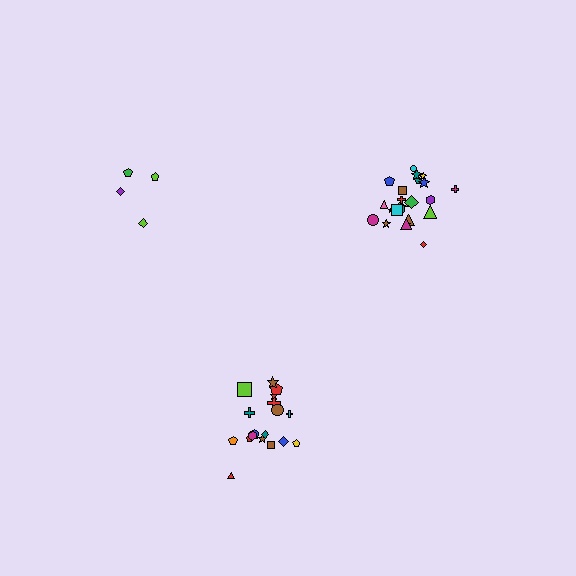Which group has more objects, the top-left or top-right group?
The top-right group.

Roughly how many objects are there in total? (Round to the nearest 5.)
Roughly 45 objects in total.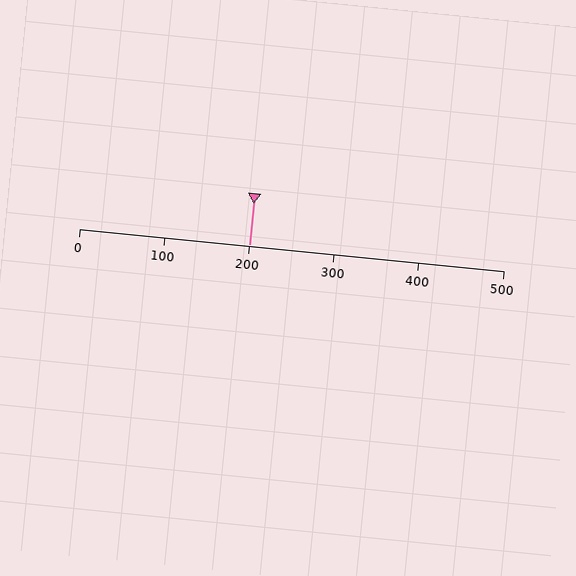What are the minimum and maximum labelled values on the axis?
The axis runs from 0 to 500.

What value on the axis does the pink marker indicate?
The marker indicates approximately 200.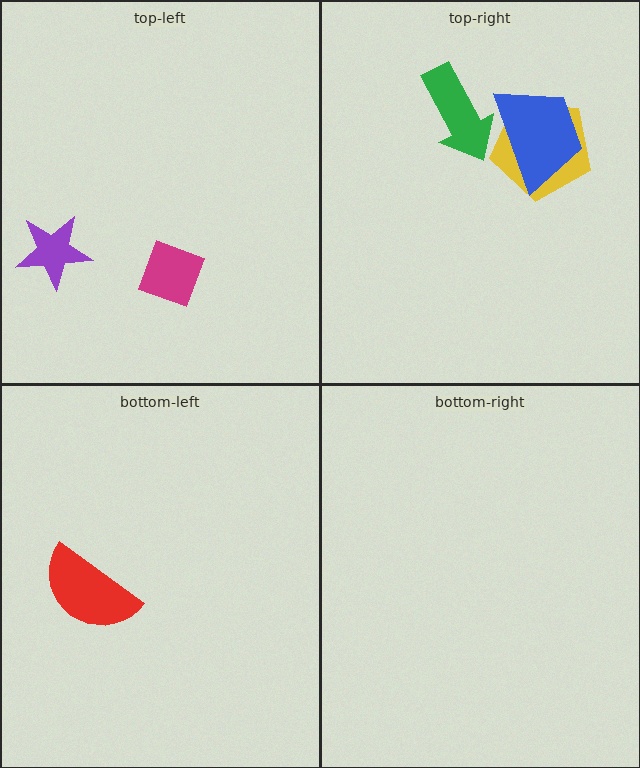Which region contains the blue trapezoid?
The top-right region.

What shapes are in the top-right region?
The yellow pentagon, the blue trapezoid, the green arrow.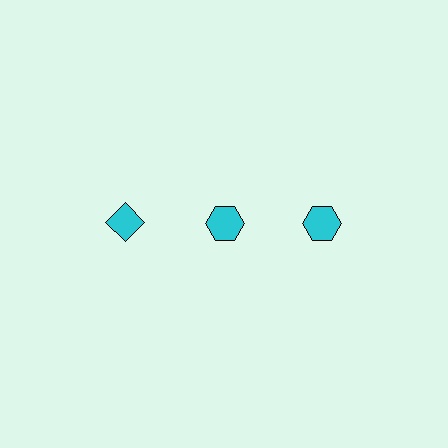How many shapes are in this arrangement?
There are 3 shapes arranged in a grid pattern.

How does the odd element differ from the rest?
It has a different shape: diamond instead of hexagon.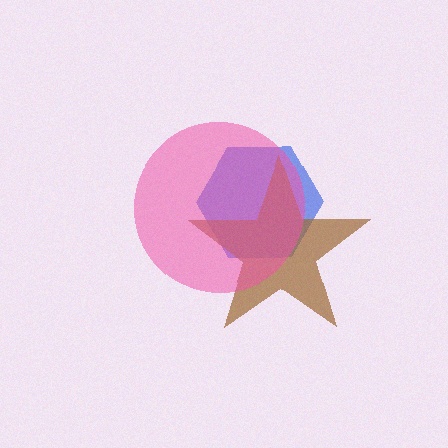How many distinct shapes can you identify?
There are 3 distinct shapes: a blue hexagon, a brown star, a pink circle.